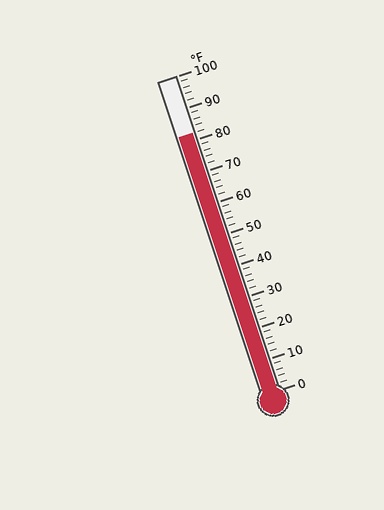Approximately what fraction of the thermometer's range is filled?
The thermometer is filled to approximately 80% of its range.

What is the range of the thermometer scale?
The thermometer scale ranges from 0°F to 100°F.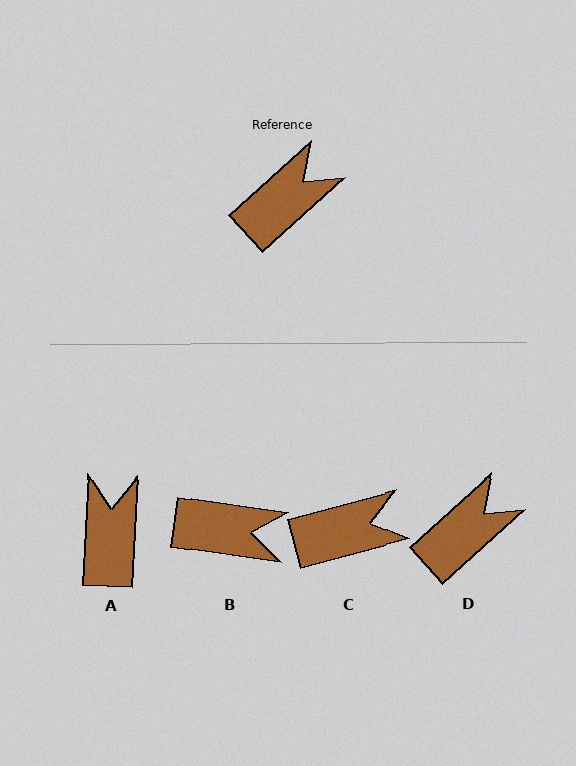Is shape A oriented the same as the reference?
No, it is off by about 45 degrees.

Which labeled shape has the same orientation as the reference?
D.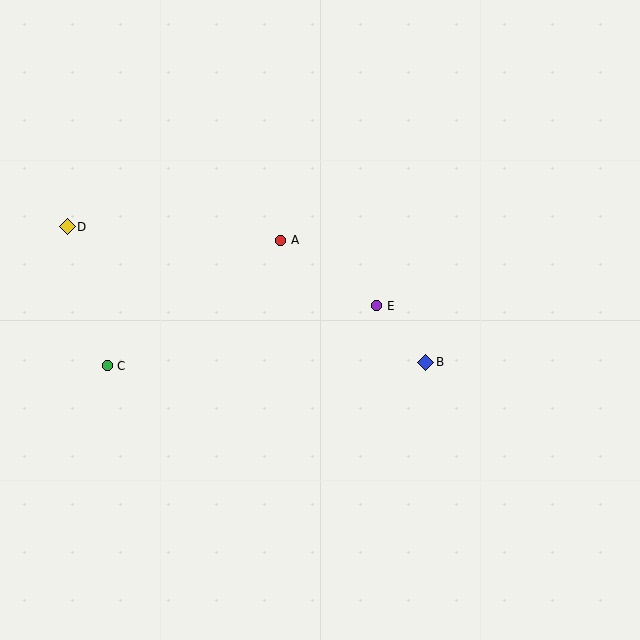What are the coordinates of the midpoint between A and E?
The midpoint between A and E is at (329, 273).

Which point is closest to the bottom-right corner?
Point B is closest to the bottom-right corner.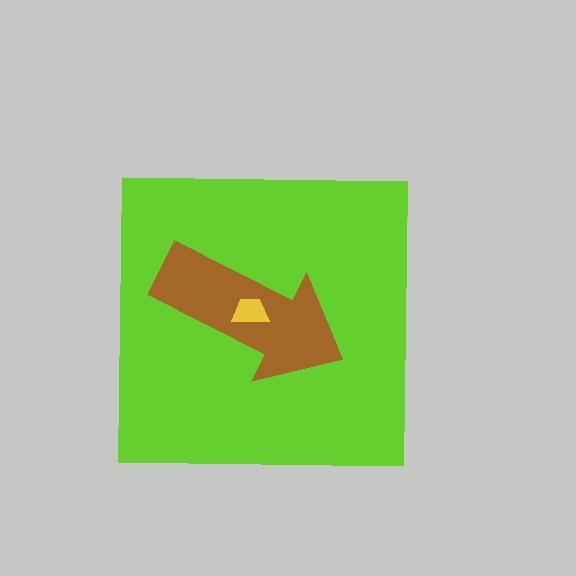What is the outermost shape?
The lime square.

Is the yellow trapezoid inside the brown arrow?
Yes.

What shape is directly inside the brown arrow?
The yellow trapezoid.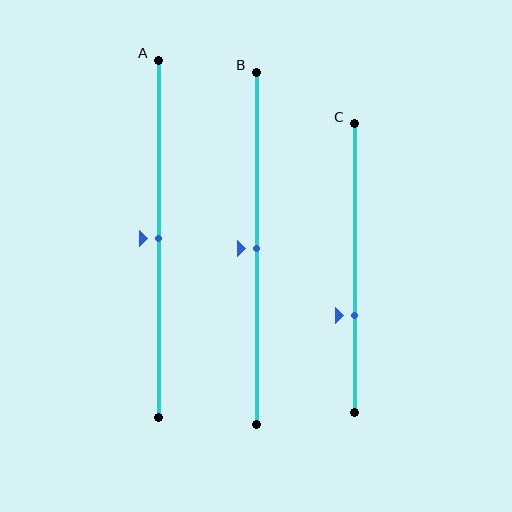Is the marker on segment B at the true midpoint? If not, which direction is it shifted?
Yes, the marker on segment B is at the true midpoint.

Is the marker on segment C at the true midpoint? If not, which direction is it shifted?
No, the marker on segment C is shifted downward by about 16% of the segment length.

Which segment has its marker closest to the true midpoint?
Segment A has its marker closest to the true midpoint.